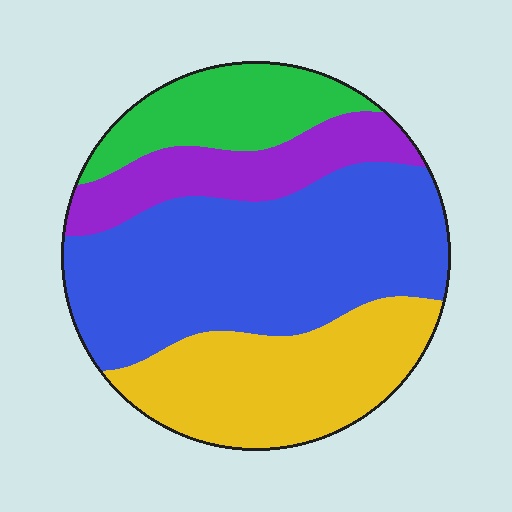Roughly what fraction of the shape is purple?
Purple takes up less than a quarter of the shape.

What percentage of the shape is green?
Green takes up less than a quarter of the shape.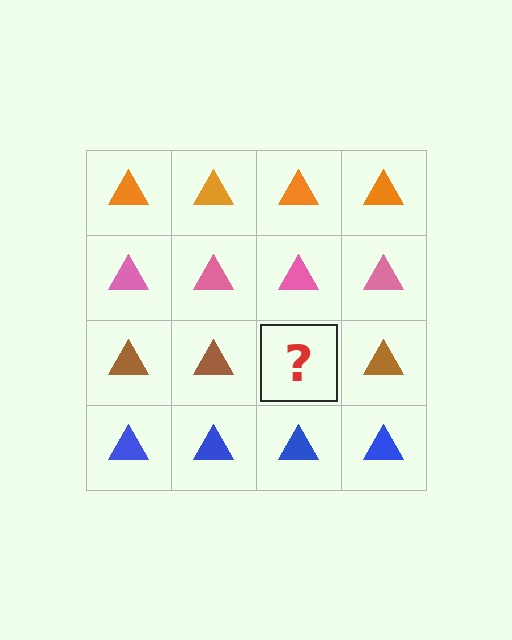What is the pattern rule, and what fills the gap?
The rule is that each row has a consistent color. The gap should be filled with a brown triangle.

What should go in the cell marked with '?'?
The missing cell should contain a brown triangle.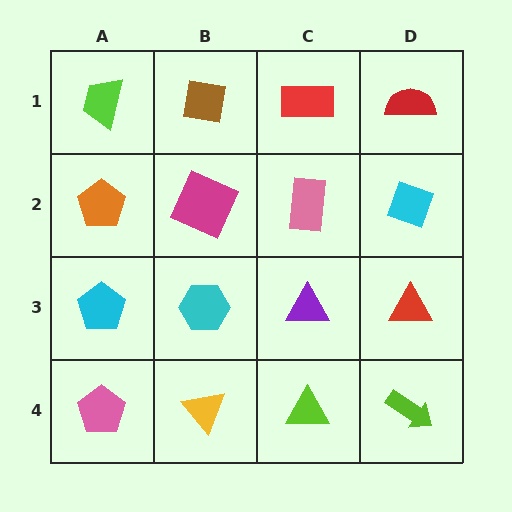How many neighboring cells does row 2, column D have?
3.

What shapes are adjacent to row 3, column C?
A pink rectangle (row 2, column C), a lime triangle (row 4, column C), a cyan hexagon (row 3, column B), a red triangle (row 3, column D).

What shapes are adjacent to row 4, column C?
A purple triangle (row 3, column C), a yellow triangle (row 4, column B), a lime arrow (row 4, column D).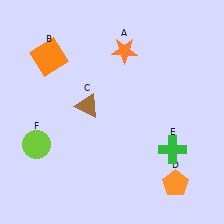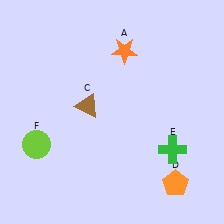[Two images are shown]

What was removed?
The orange square (B) was removed in Image 2.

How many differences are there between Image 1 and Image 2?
There is 1 difference between the two images.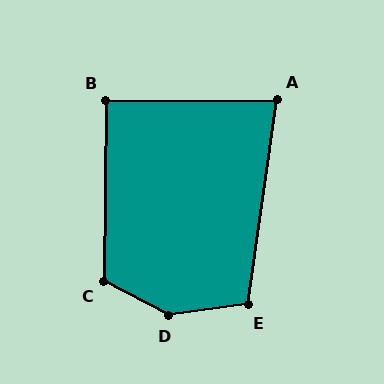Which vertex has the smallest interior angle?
A, at approximately 82 degrees.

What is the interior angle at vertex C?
Approximately 117 degrees (obtuse).